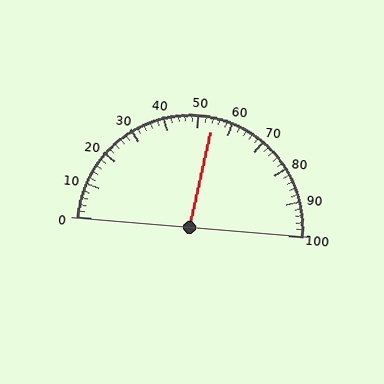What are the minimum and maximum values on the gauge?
The gauge ranges from 0 to 100.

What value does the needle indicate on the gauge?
The needle indicates approximately 54.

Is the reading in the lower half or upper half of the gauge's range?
The reading is in the upper half of the range (0 to 100).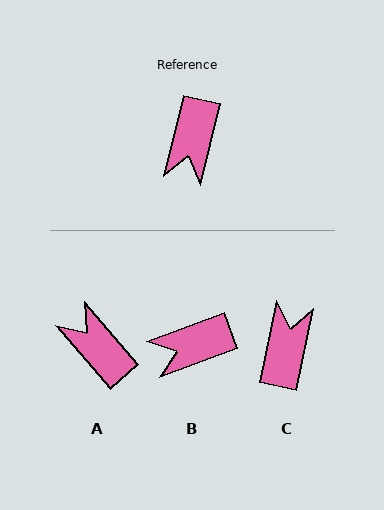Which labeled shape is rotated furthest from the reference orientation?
C, about 179 degrees away.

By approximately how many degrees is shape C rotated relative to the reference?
Approximately 179 degrees clockwise.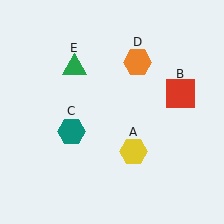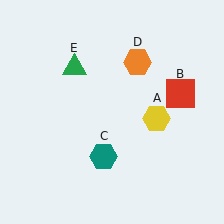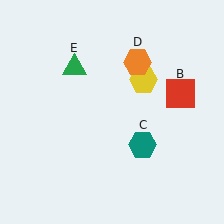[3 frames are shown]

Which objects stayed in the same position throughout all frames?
Red square (object B) and orange hexagon (object D) and green triangle (object E) remained stationary.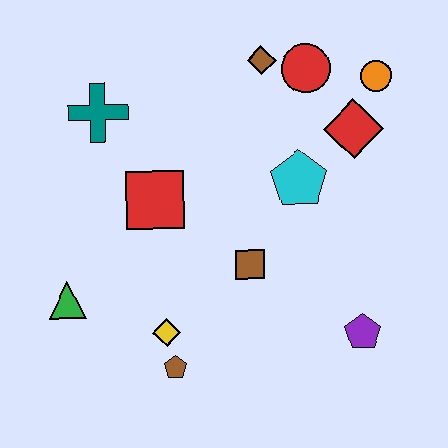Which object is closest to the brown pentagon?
The yellow diamond is closest to the brown pentagon.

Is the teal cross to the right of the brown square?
No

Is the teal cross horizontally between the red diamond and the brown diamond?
No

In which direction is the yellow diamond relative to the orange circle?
The yellow diamond is below the orange circle.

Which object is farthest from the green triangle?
The orange circle is farthest from the green triangle.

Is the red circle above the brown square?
Yes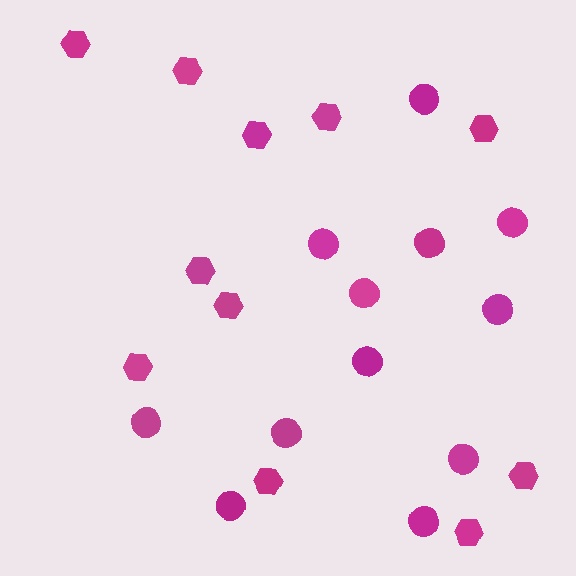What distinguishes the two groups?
There are 2 groups: one group of hexagons (11) and one group of circles (12).